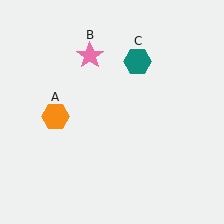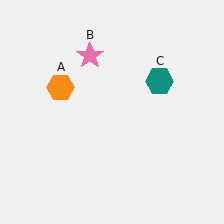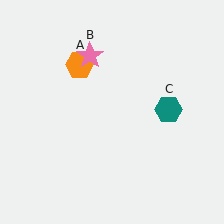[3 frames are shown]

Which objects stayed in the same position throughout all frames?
Pink star (object B) remained stationary.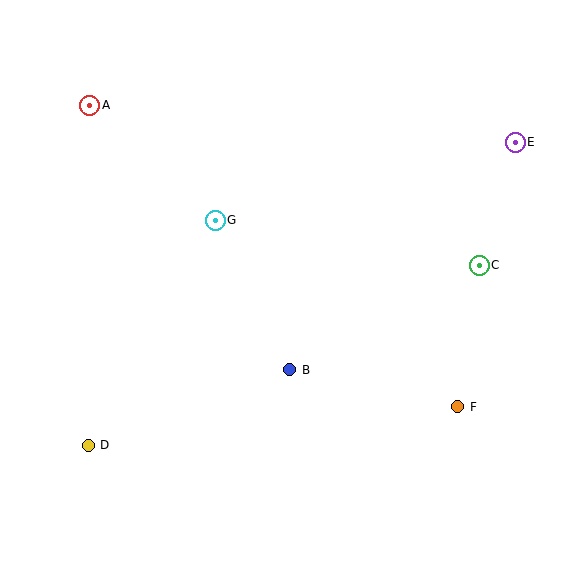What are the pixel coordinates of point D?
Point D is at (88, 445).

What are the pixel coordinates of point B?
Point B is at (290, 370).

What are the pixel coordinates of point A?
Point A is at (90, 105).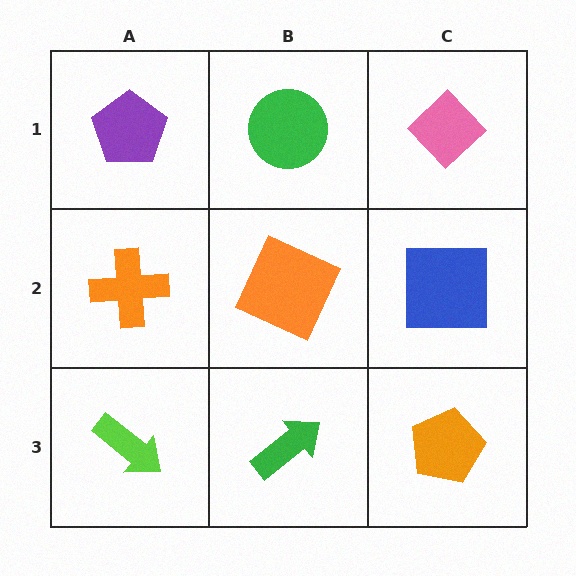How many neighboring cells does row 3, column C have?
2.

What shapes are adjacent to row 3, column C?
A blue square (row 2, column C), a green arrow (row 3, column B).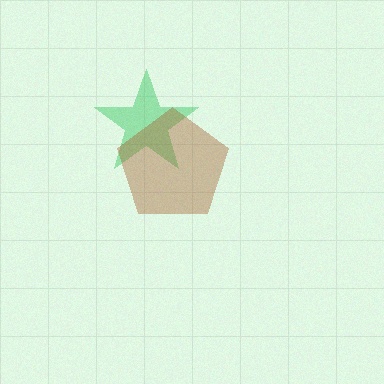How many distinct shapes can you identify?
There are 2 distinct shapes: a green star, a brown pentagon.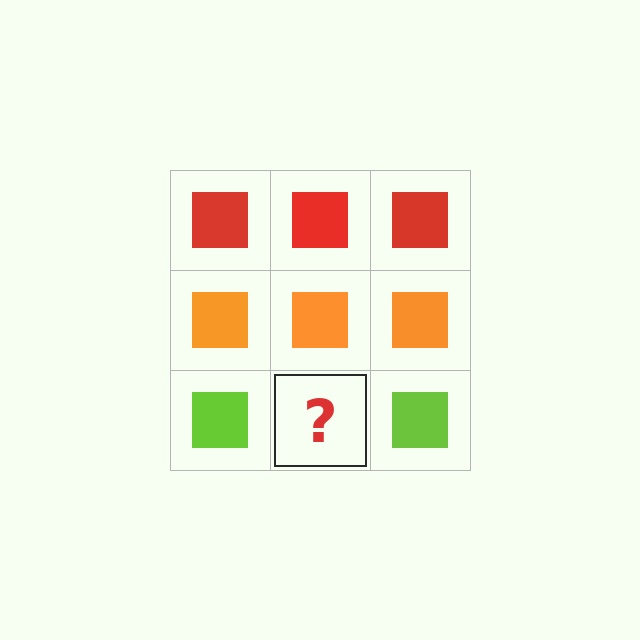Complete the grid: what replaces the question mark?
The question mark should be replaced with a lime square.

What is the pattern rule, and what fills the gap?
The rule is that each row has a consistent color. The gap should be filled with a lime square.